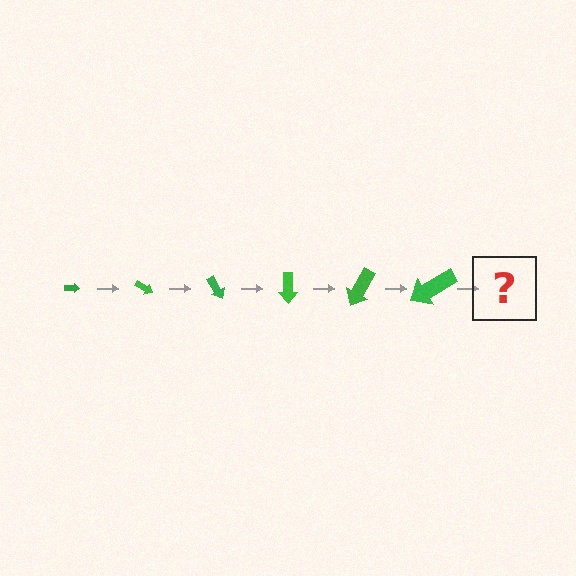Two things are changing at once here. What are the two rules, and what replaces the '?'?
The two rules are that the arrow grows larger each step and it rotates 30 degrees each step. The '?' should be an arrow, larger than the previous one and rotated 180 degrees from the start.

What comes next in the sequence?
The next element should be an arrow, larger than the previous one and rotated 180 degrees from the start.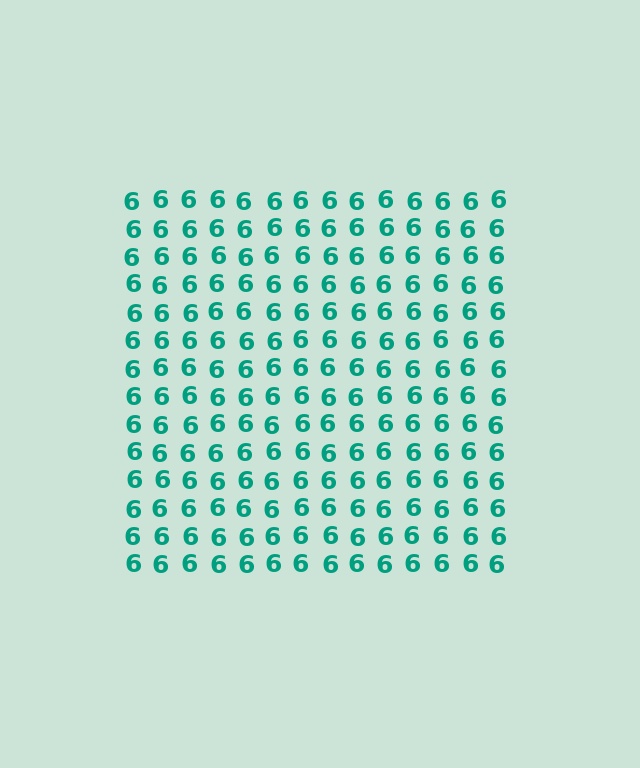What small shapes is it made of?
It is made of small digit 6's.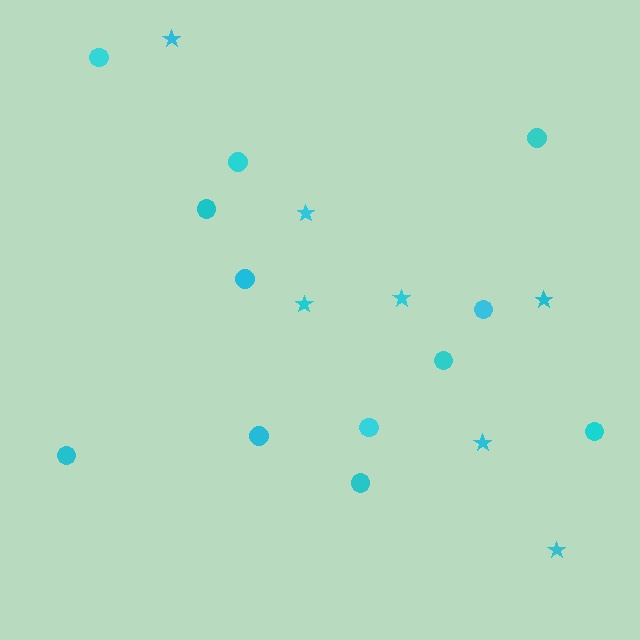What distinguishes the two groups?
There are 2 groups: one group of stars (7) and one group of circles (12).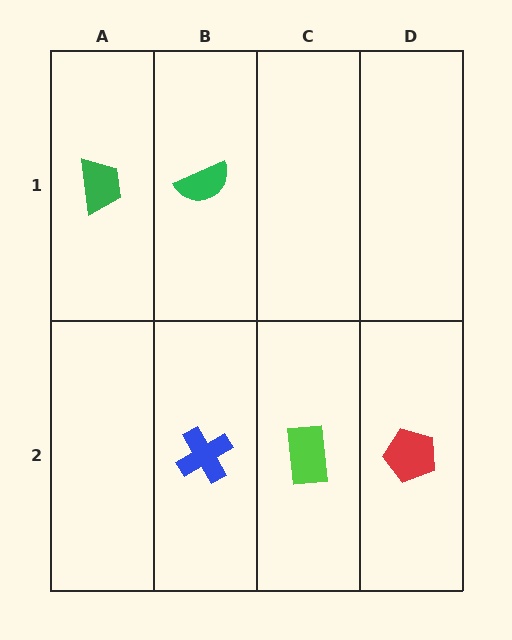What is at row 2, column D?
A red pentagon.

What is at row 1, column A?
A green trapezoid.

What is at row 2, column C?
A lime rectangle.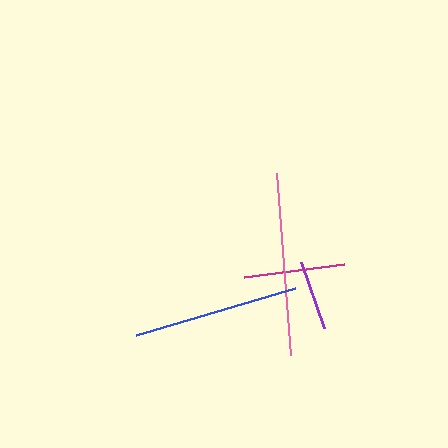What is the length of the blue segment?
The blue segment is approximately 165 pixels long.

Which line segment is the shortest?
The purple line is the shortest at approximately 69 pixels.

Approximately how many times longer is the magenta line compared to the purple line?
The magenta line is approximately 1.5 times the length of the purple line.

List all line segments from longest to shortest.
From longest to shortest: pink, blue, magenta, purple.